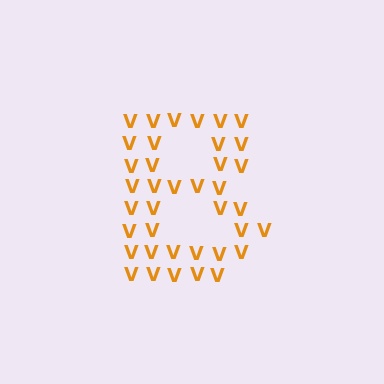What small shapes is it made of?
It is made of small letter V's.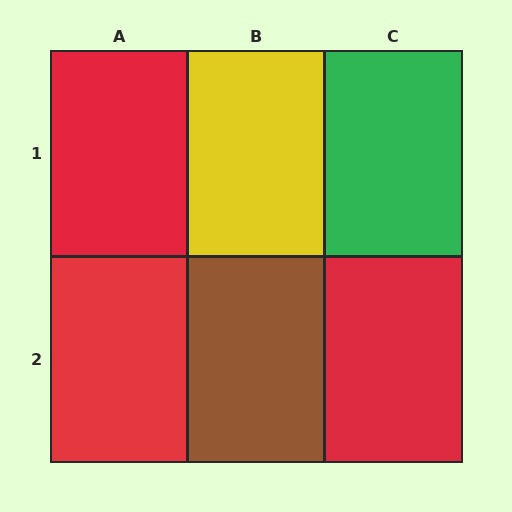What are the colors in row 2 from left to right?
Red, brown, red.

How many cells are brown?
1 cell is brown.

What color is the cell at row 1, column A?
Red.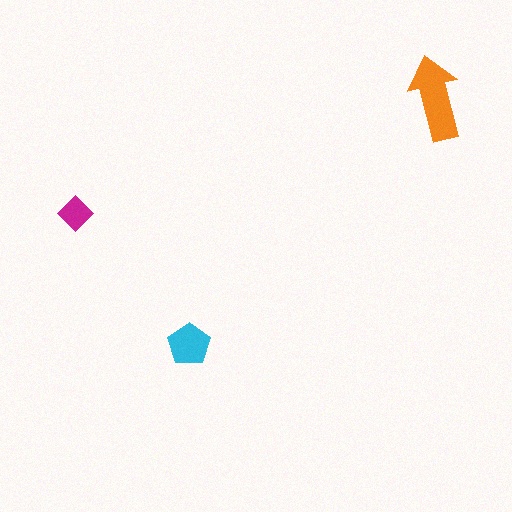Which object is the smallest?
The magenta diamond.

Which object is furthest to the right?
The orange arrow is rightmost.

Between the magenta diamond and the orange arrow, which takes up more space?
The orange arrow.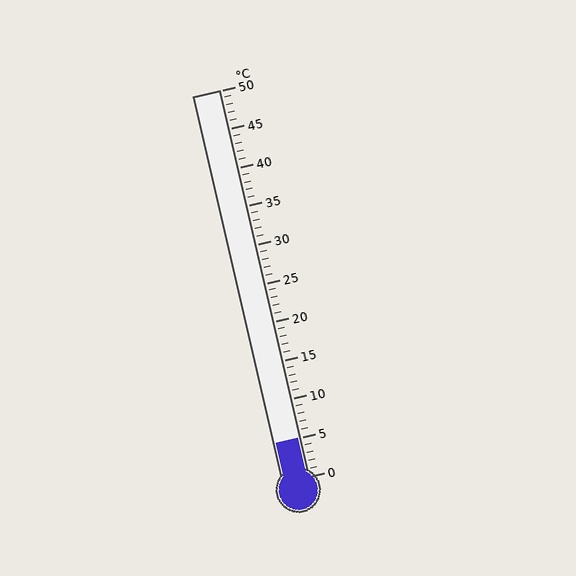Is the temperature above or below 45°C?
The temperature is below 45°C.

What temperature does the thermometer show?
The thermometer shows approximately 5°C.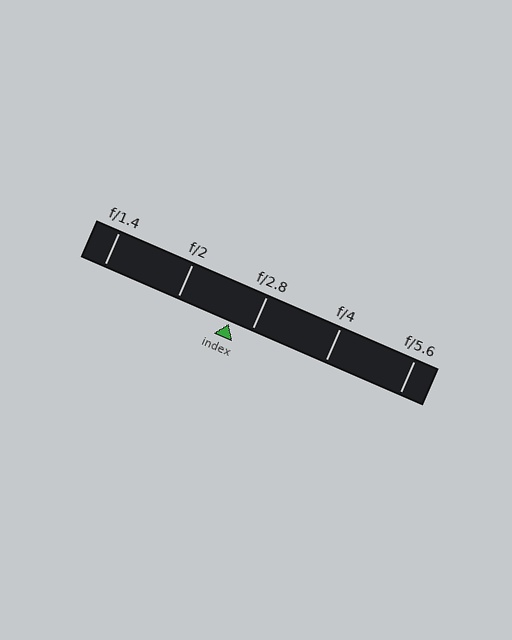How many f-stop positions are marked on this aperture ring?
There are 5 f-stop positions marked.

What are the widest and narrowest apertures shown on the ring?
The widest aperture shown is f/1.4 and the narrowest is f/5.6.